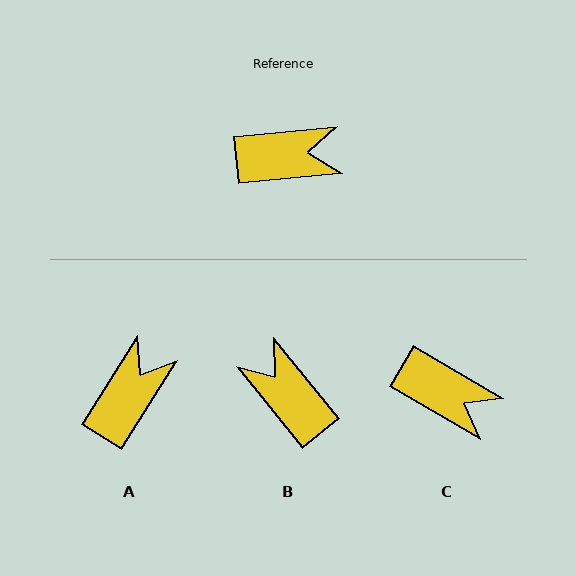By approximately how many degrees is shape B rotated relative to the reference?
Approximately 124 degrees counter-clockwise.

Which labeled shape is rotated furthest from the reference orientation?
B, about 124 degrees away.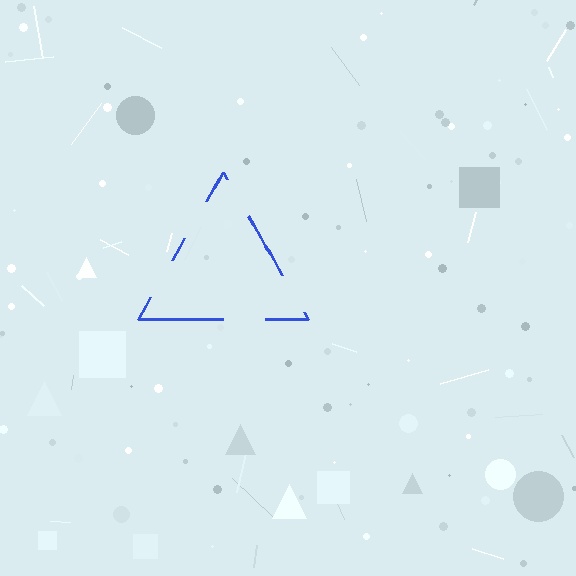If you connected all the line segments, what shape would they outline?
They would outline a triangle.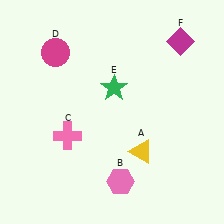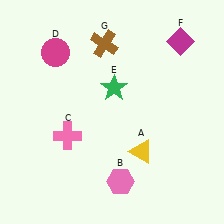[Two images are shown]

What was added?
A brown cross (G) was added in Image 2.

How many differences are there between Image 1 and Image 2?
There is 1 difference between the two images.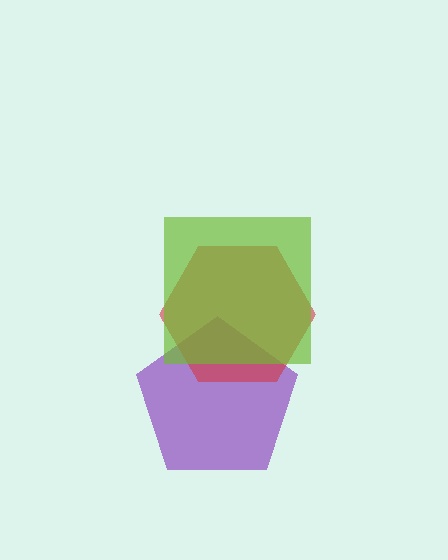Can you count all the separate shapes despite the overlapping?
Yes, there are 3 separate shapes.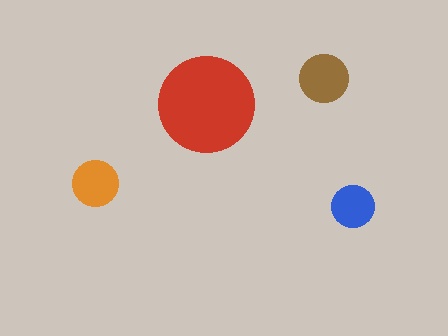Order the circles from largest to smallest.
the red one, the brown one, the orange one, the blue one.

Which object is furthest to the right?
The blue circle is rightmost.